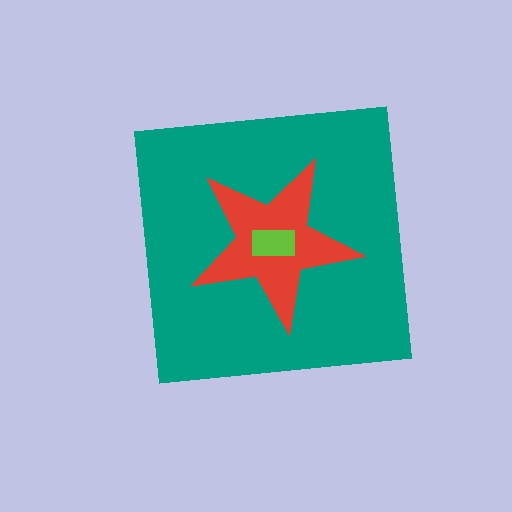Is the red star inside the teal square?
Yes.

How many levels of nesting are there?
3.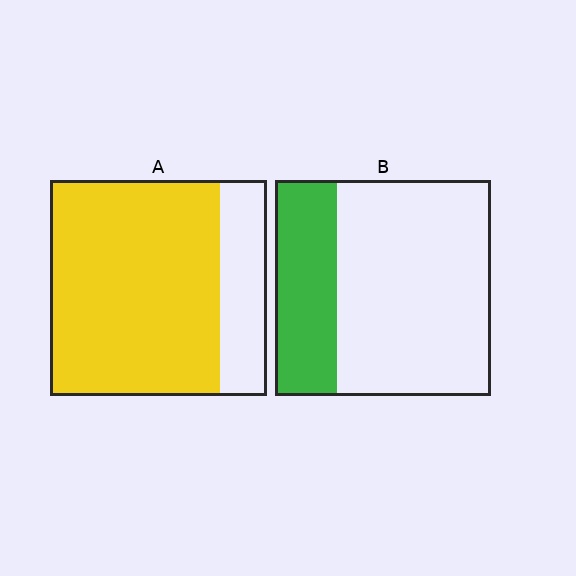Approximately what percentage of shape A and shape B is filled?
A is approximately 80% and B is approximately 30%.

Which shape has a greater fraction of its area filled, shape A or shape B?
Shape A.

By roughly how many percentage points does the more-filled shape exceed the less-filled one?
By roughly 50 percentage points (A over B).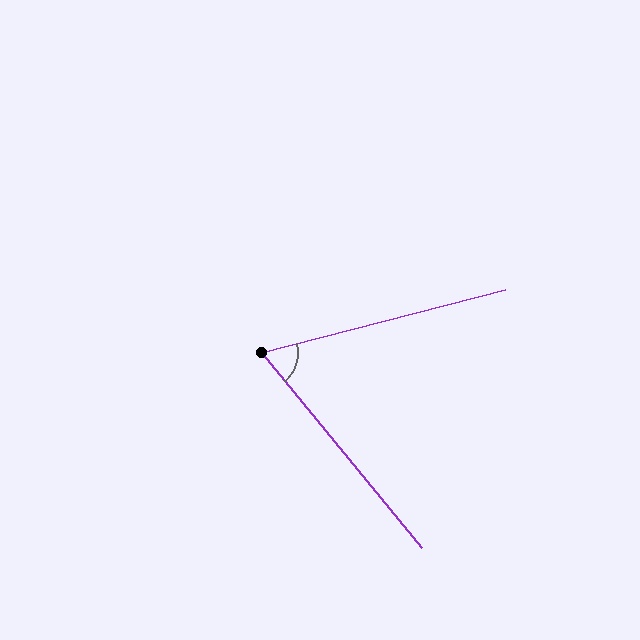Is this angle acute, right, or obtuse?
It is acute.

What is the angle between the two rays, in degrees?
Approximately 65 degrees.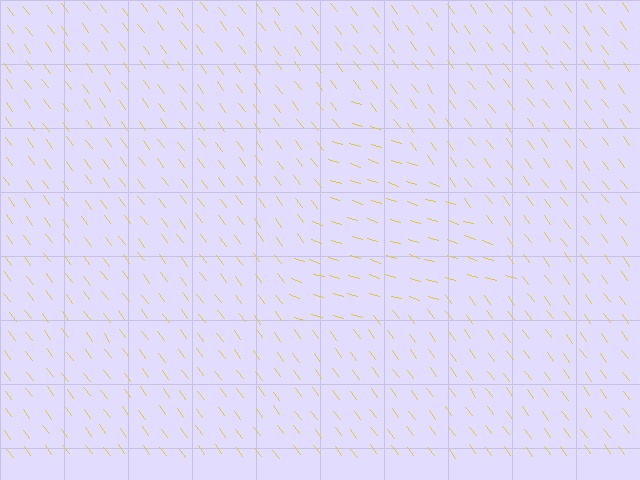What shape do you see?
I see a triangle.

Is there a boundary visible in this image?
Yes, there is a texture boundary formed by a change in line orientation.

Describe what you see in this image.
The image is filled with small yellow line segments. A triangle region in the image has lines oriented differently from the surrounding lines, creating a visible texture boundary.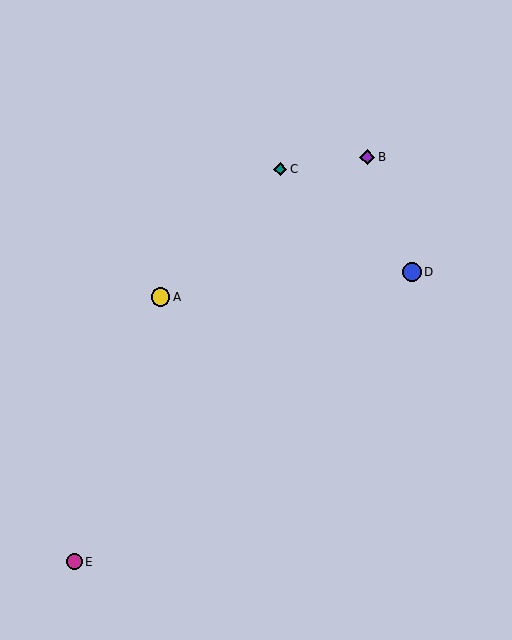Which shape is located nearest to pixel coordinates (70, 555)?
The magenta circle (labeled E) at (74, 562) is nearest to that location.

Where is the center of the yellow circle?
The center of the yellow circle is at (160, 297).